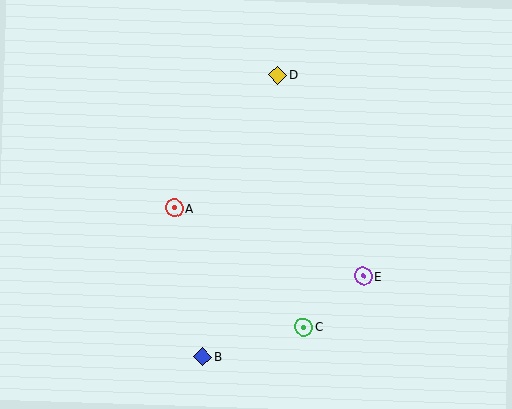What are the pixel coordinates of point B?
Point B is at (203, 357).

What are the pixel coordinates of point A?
Point A is at (174, 208).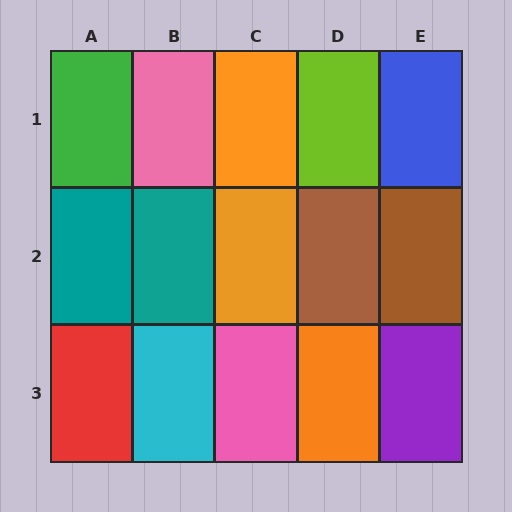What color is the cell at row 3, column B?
Cyan.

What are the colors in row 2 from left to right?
Teal, teal, orange, brown, brown.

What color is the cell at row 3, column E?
Purple.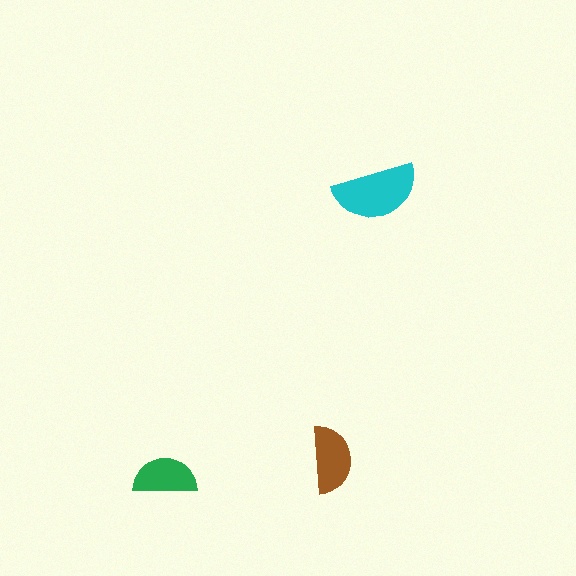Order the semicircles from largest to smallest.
the cyan one, the brown one, the green one.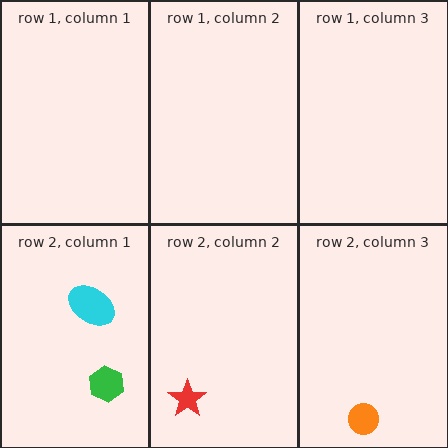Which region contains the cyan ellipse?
The row 2, column 1 region.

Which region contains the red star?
The row 2, column 2 region.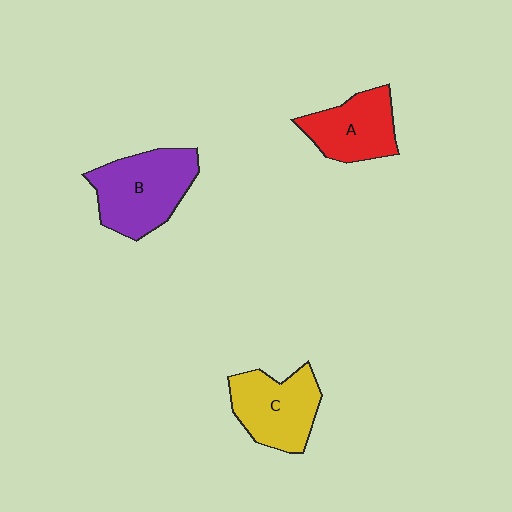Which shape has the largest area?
Shape B (purple).